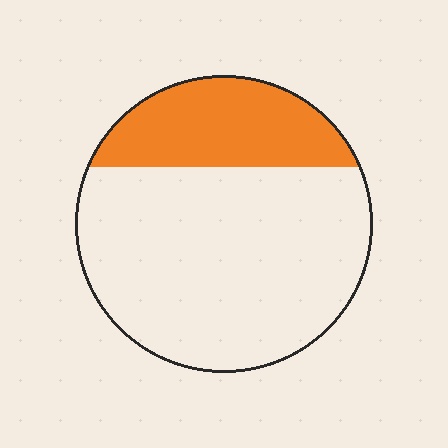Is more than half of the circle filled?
No.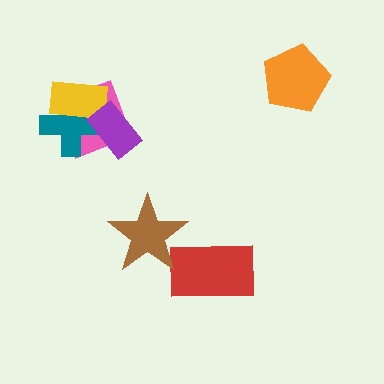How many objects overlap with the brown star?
1 object overlaps with the brown star.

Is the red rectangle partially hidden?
Yes, it is partially covered by another shape.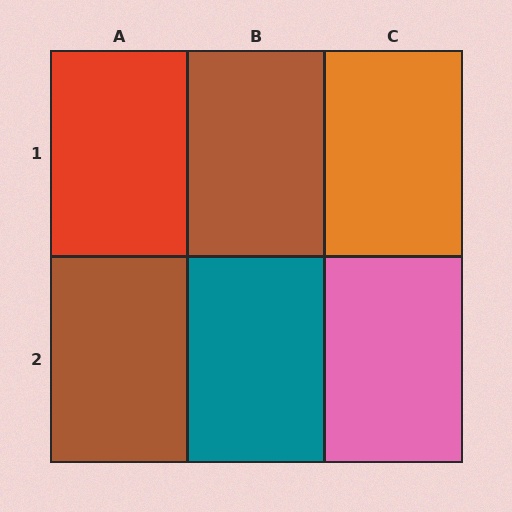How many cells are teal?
1 cell is teal.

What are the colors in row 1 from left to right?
Red, brown, orange.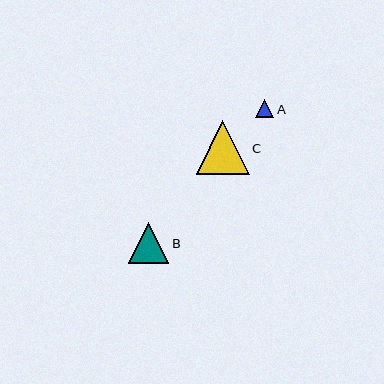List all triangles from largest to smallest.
From largest to smallest: C, B, A.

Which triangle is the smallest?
Triangle A is the smallest with a size of approximately 18 pixels.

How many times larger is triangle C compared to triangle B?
Triangle C is approximately 1.3 times the size of triangle B.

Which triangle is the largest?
Triangle C is the largest with a size of approximately 53 pixels.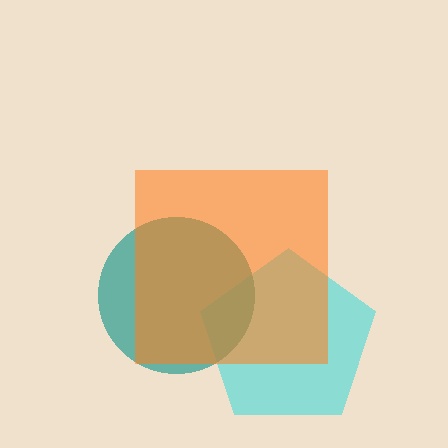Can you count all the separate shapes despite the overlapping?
Yes, there are 3 separate shapes.